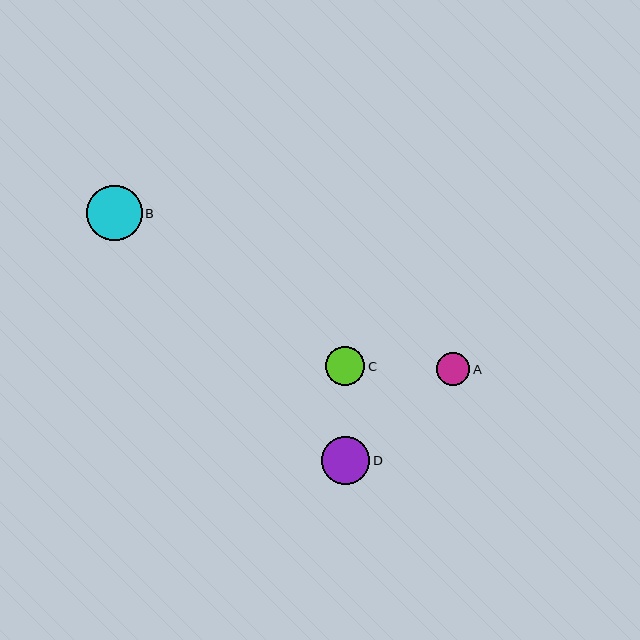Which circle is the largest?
Circle B is the largest with a size of approximately 55 pixels.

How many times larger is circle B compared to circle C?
Circle B is approximately 1.4 times the size of circle C.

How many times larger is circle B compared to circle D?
Circle B is approximately 1.2 times the size of circle D.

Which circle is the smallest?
Circle A is the smallest with a size of approximately 33 pixels.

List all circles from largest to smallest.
From largest to smallest: B, D, C, A.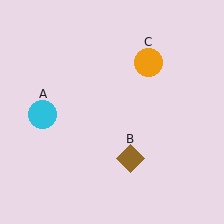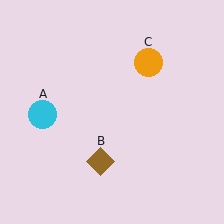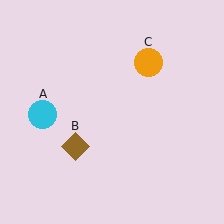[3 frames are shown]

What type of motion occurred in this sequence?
The brown diamond (object B) rotated clockwise around the center of the scene.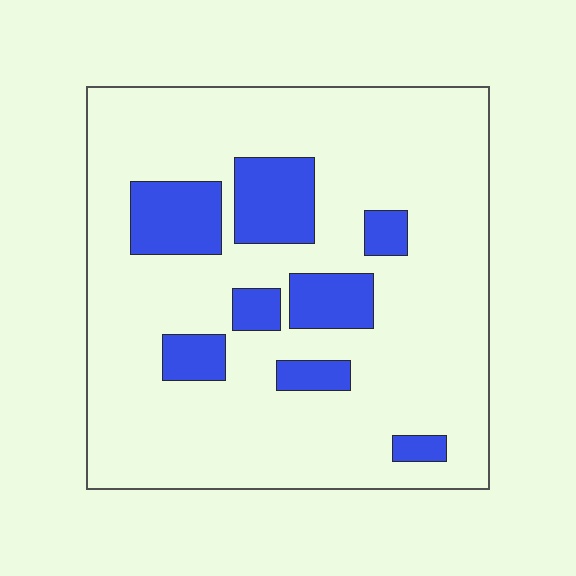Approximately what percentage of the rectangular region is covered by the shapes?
Approximately 20%.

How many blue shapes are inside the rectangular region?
8.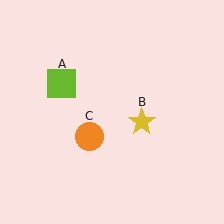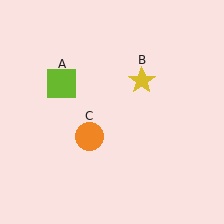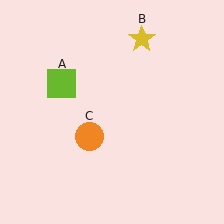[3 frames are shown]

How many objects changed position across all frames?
1 object changed position: yellow star (object B).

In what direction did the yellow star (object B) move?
The yellow star (object B) moved up.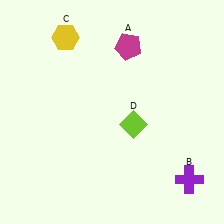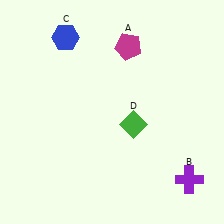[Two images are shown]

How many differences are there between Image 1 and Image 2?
There are 2 differences between the two images.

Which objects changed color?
C changed from yellow to blue. D changed from lime to green.